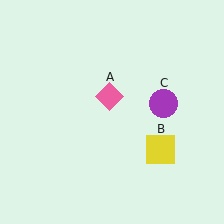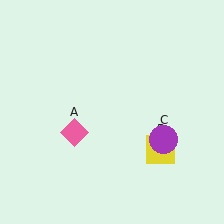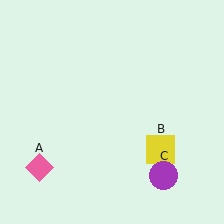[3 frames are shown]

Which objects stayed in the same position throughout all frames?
Yellow square (object B) remained stationary.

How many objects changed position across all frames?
2 objects changed position: pink diamond (object A), purple circle (object C).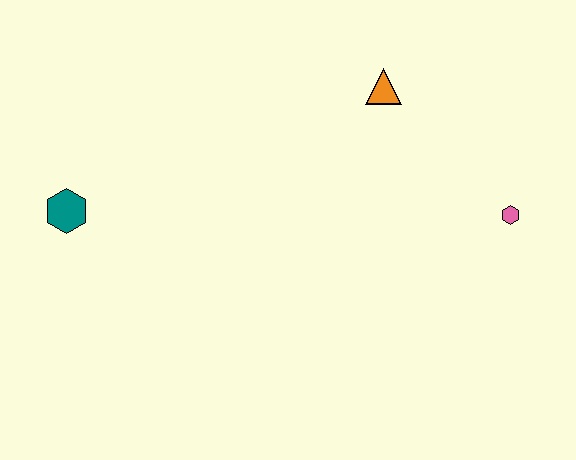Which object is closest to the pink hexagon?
The orange triangle is closest to the pink hexagon.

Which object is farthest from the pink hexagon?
The teal hexagon is farthest from the pink hexagon.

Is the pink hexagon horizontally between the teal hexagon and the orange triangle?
No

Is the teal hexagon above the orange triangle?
No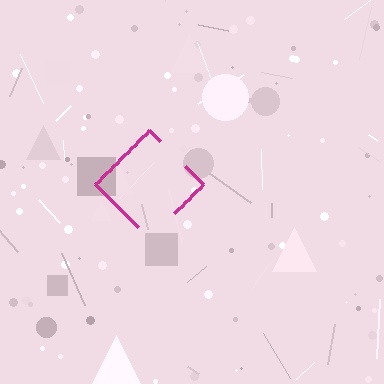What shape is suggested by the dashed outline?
The dashed outline suggests a diamond.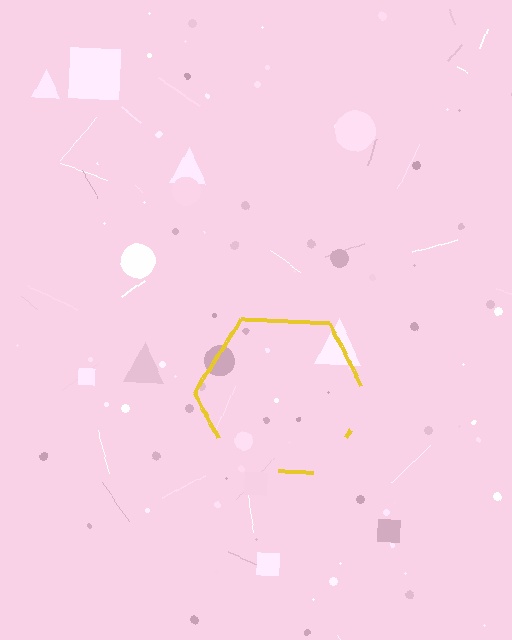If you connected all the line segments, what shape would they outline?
They would outline a hexagon.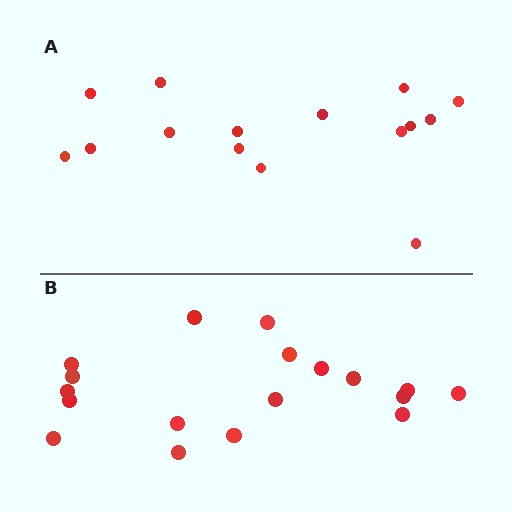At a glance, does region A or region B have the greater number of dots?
Region B (the bottom region) has more dots.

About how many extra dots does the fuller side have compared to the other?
Region B has just a few more — roughly 2 or 3 more dots than region A.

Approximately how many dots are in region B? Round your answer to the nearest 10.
About 20 dots. (The exact count is 18, which rounds to 20.)